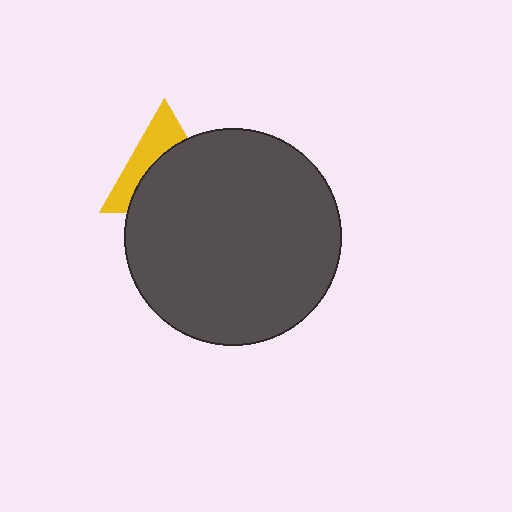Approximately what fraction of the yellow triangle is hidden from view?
Roughly 61% of the yellow triangle is hidden behind the dark gray circle.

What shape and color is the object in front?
The object in front is a dark gray circle.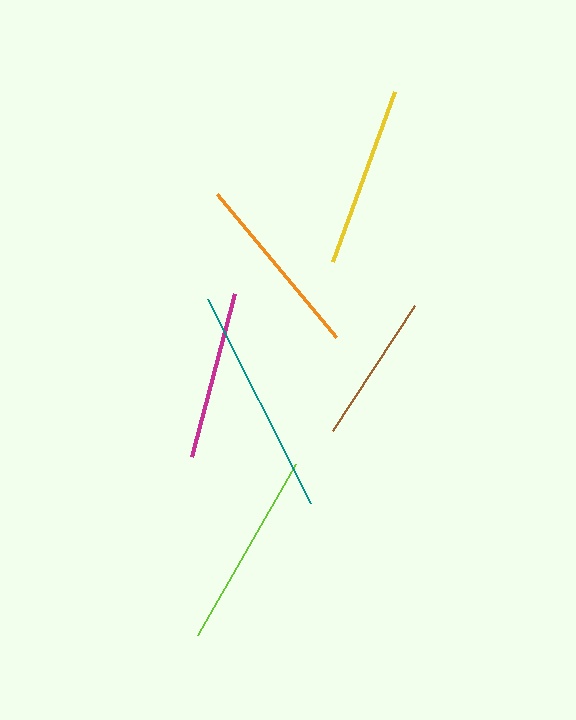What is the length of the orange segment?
The orange segment is approximately 187 pixels long.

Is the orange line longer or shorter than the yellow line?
The orange line is longer than the yellow line.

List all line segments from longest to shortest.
From longest to shortest: teal, lime, orange, yellow, magenta, brown.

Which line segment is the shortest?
The brown line is the shortest at approximately 149 pixels.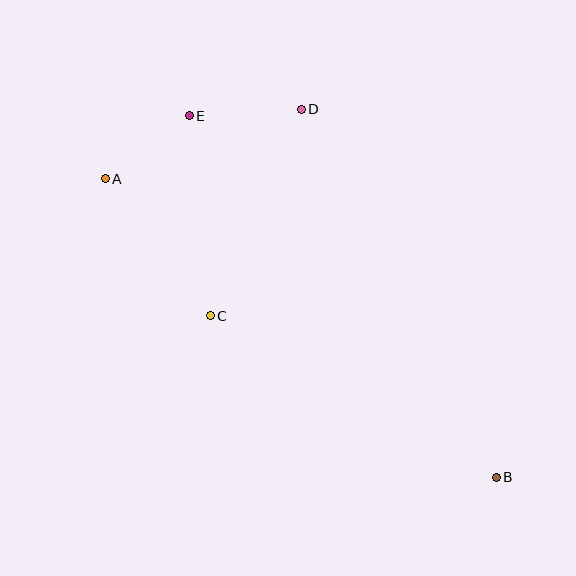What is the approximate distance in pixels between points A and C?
The distance between A and C is approximately 173 pixels.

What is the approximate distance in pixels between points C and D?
The distance between C and D is approximately 226 pixels.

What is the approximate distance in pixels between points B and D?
The distance between B and D is approximately 416 pixels.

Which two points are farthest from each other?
Points A and B are farthest from each other.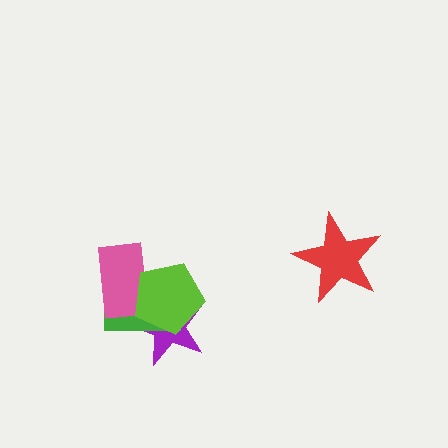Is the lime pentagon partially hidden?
No, no other shape covers it.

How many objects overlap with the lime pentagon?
3 objects overlap with the lime pentagon.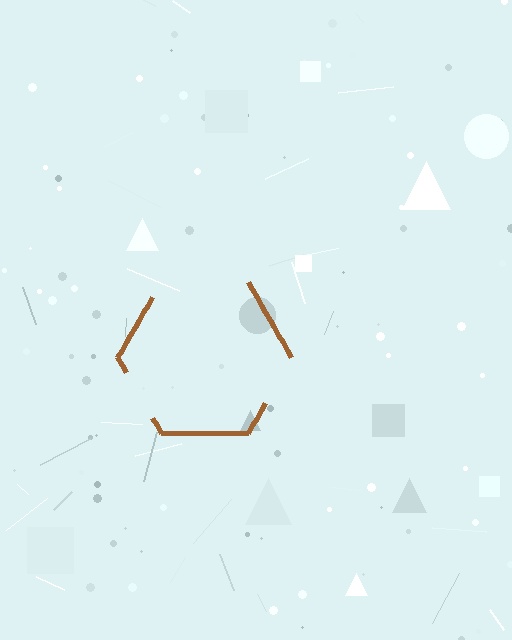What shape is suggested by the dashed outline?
The dashed outline suggests a hexagon.